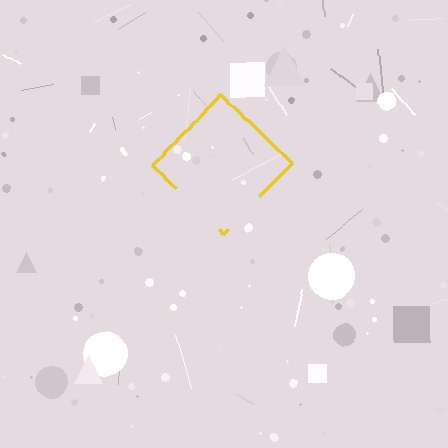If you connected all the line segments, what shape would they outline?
They would outline a diamond.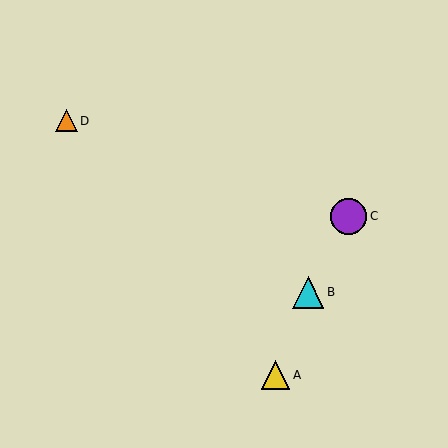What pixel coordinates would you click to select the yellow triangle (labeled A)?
Click at (276, 375) to select the yellow triangle A.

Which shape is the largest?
The purple circle (labeled C) is the largest.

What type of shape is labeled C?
Shape C is a purple circle.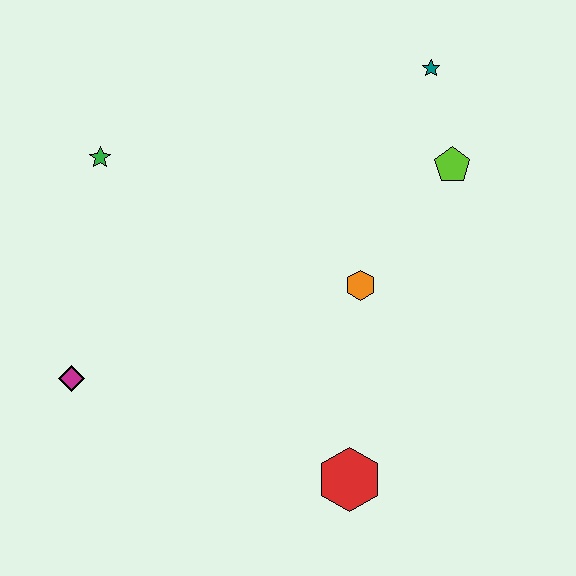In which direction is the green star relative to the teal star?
The green star is to the left of the teal star.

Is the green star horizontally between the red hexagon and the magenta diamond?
Yes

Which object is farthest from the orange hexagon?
The magenta diamond is farthest from the orange hexagon.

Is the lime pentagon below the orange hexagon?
No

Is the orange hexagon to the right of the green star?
Yes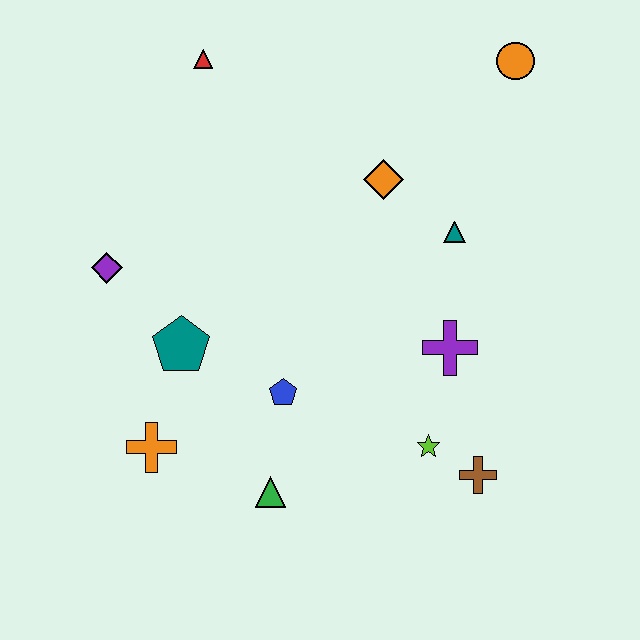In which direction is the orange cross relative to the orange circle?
The orange cross is below the orange circle.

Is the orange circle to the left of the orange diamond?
No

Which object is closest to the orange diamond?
The teal triangle is closest to the orange diamond.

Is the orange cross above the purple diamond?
No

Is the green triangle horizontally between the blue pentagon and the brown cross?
No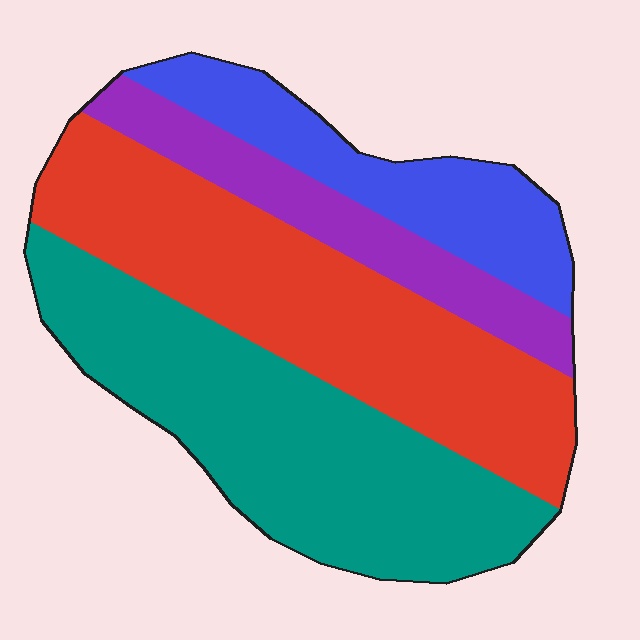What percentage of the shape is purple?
Purple takes up less than a sixth of the shape.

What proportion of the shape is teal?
Teal takes up about one third (1/3) of the shape.